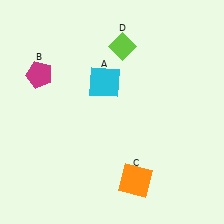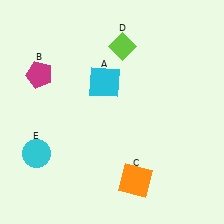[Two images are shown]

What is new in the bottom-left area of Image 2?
A cyan circle (E) was added in the bottom-left area of Image 2.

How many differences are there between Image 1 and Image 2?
There is 1 difference between the two images.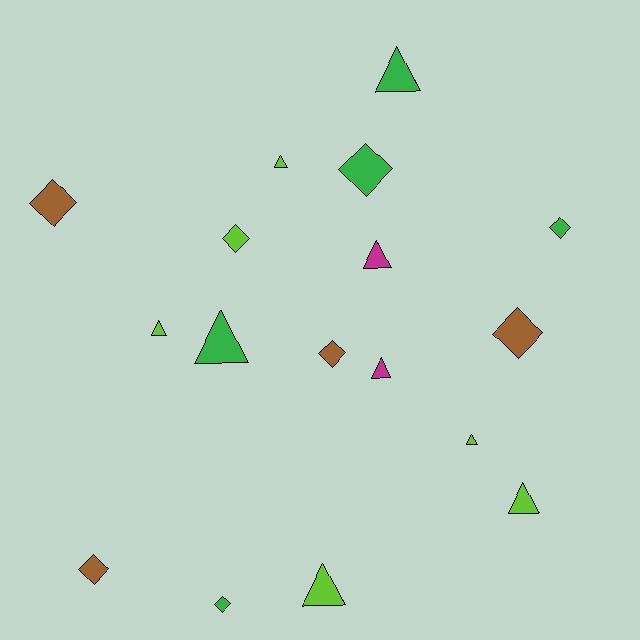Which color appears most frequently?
Lime, with 6 objects.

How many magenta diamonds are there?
There are no magenta diamonds.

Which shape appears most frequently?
Triangle, with 9 objects.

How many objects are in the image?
There are 17 objects.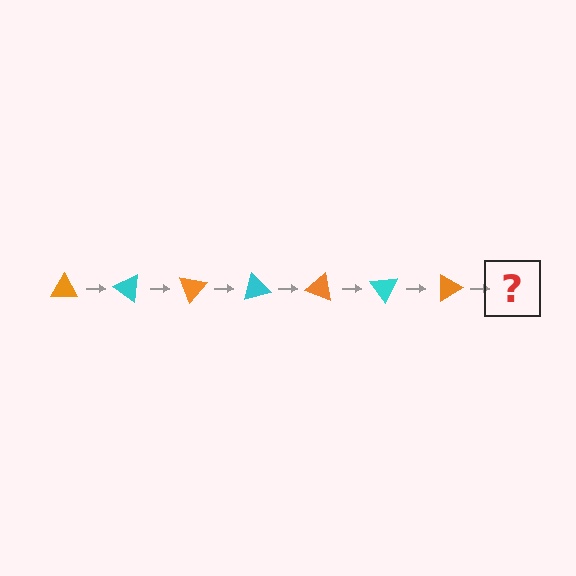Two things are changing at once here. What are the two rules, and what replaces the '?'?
The two rules are that it rotates 35 degrees each step and the color cycles through orange and cyan. The '?' should be a cyan triangle, rotated 245 degrees from the start.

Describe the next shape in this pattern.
It should be a cyan triangle, rotated 245 degrees from the start.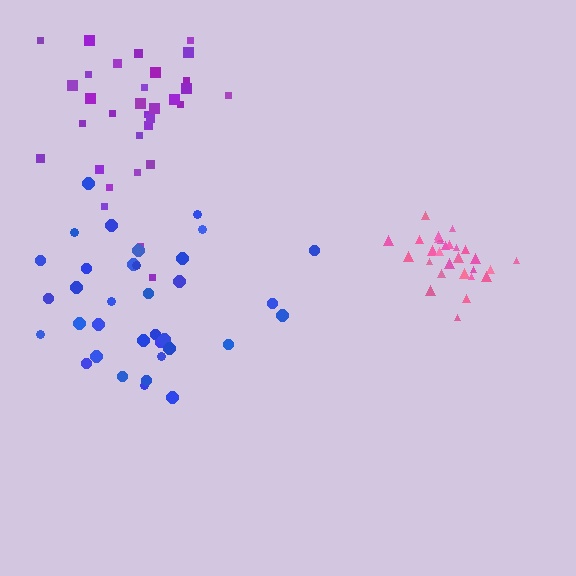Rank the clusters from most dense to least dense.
pink, purple, blue.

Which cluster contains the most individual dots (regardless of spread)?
Blue (35).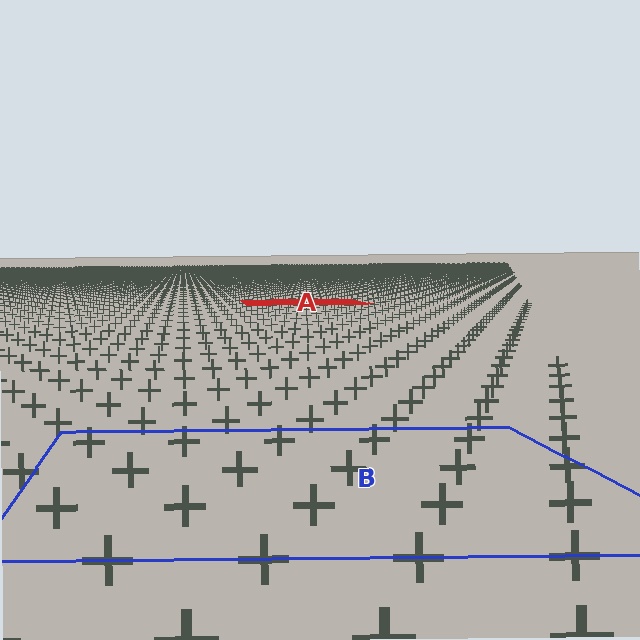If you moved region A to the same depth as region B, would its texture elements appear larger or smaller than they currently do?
They would appear larger. At a closer depth, the same texture elements are projected at a bigger on-screen size.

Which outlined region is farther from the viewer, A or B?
Region A is farther from the viewer — the texture elements inside it appear smaller and more densely packed.